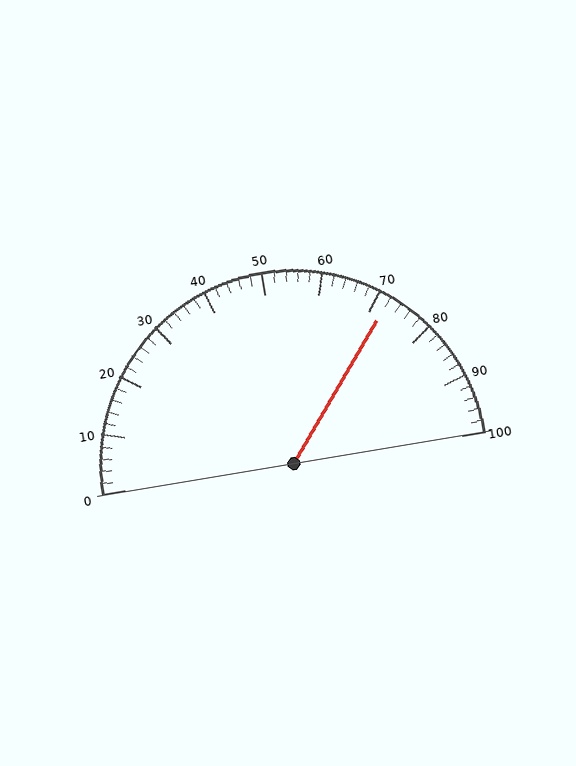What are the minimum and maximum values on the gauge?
The gauge ranges from 0 to 100.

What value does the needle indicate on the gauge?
The needle indicates approximately 72.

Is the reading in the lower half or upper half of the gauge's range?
The reading is in the upper half of the range (0 to 100).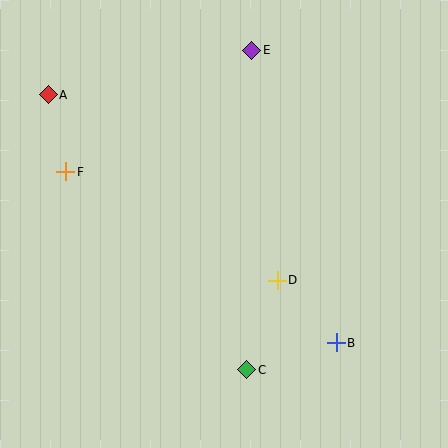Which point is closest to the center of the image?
Point D at (277, 280) is closest to the center.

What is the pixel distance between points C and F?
The distance between C and F is 268 pixels.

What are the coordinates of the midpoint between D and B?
The midpoint between D and B is at (307, 312).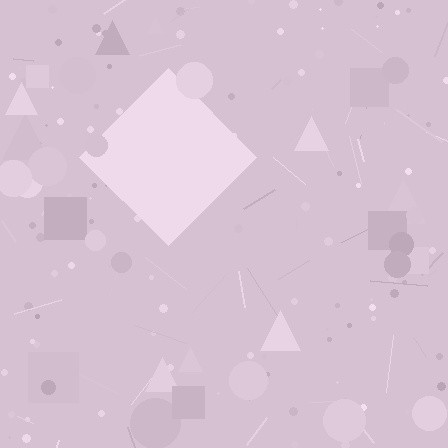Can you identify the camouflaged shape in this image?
The camouflaged shape is a diamond.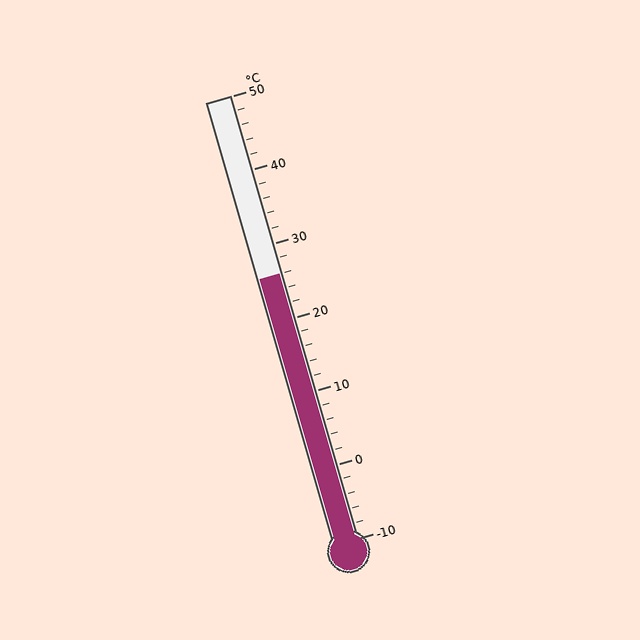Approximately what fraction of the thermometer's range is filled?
The thermometer is filled to approximately 60% of its range.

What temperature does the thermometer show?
The thermometer shows approximately 26°C.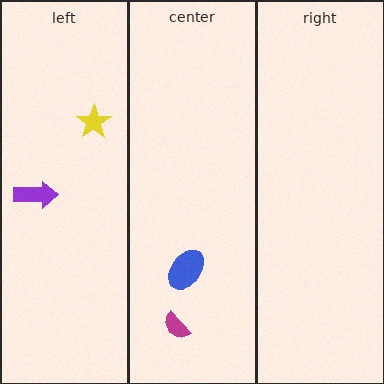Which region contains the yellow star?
The left region.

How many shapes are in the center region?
2.